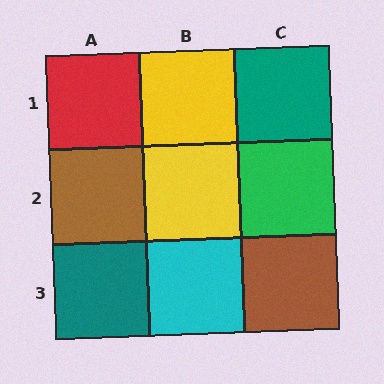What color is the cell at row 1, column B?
Yellow.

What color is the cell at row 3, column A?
Teal.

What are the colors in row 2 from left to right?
Brown, yellow, green.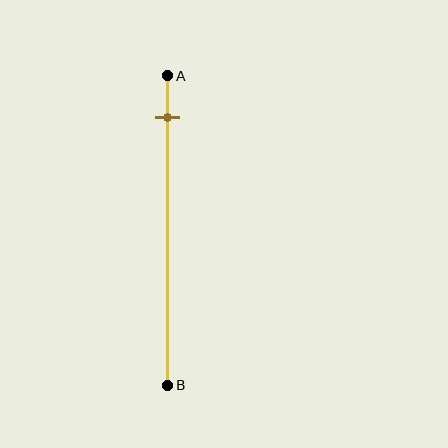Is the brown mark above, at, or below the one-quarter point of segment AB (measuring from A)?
The brown mark is above the one-quarter point of segment AB.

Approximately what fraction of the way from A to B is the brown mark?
The brown mark is approximately 15% of the way from A to B.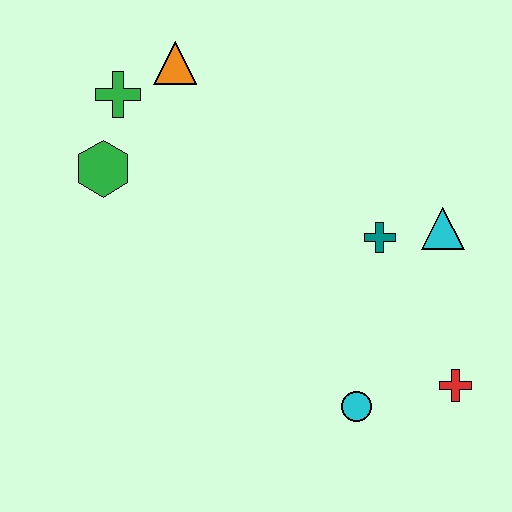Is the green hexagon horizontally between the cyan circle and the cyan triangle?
No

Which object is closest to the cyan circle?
The red cross is closest to the cyan circle.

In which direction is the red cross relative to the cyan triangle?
The red cross is below the cyan triangle.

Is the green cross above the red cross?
Yes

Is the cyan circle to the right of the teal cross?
No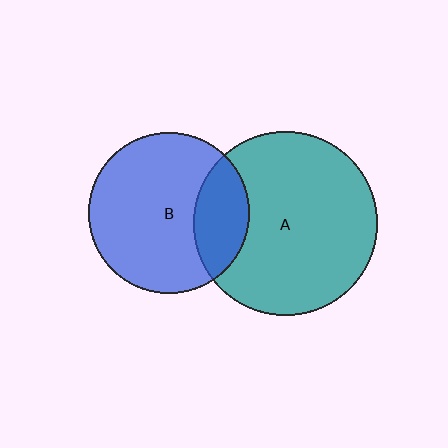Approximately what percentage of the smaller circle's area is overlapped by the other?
Approximately 25%.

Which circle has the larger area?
Circle A (teal).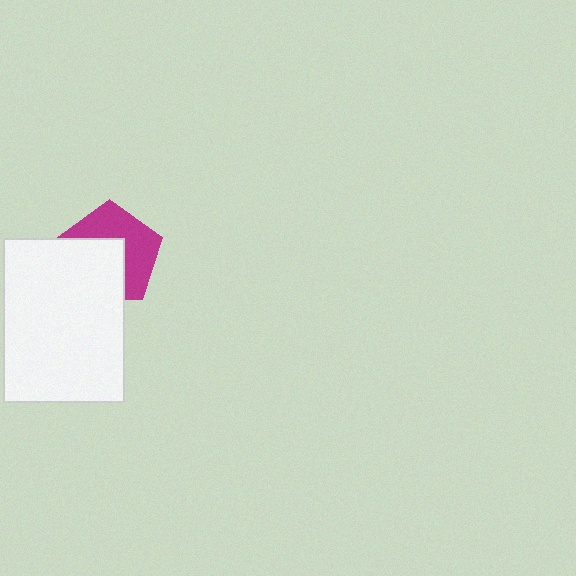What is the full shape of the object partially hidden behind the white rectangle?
The partially hidden object is a magenta pentagon.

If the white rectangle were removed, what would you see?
You would see the complete magenta pentagon.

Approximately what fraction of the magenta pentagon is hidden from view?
Roughly 49% of the magenta pentagon is hidden behind the white rectangle.